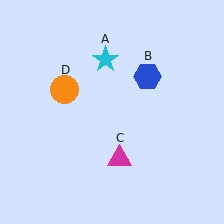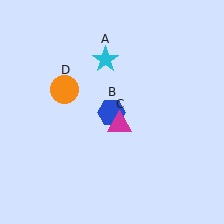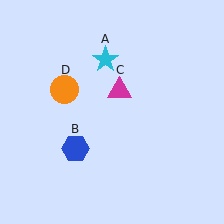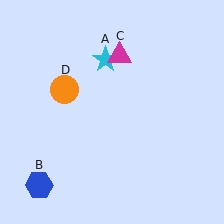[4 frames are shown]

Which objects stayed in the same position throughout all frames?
Cyan star (object A) and orange circle (object D) remained stationary.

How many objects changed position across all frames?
2 objects changed position: blue hexagon (object B), magenta triangle (object C).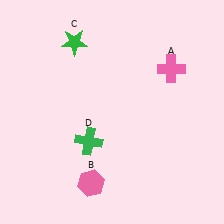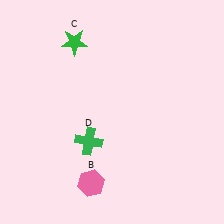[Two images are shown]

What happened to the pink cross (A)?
The pink cross (A) was removed in Image 2. It was in the top-right area of Image 1.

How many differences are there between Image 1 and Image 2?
There is 1 difference between the two images.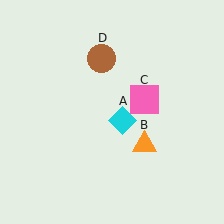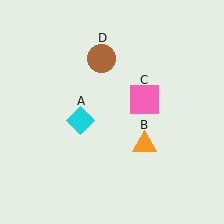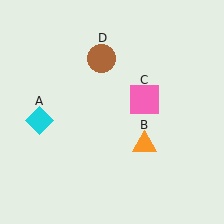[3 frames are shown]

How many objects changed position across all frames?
1 object changed position: cyan diamond (object A).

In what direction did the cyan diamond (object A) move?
The cyan diamond (object A) moved left.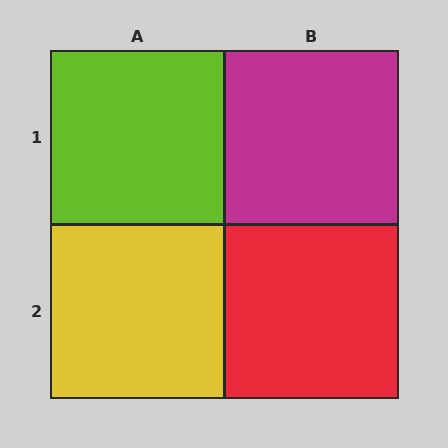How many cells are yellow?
1 cell is yellow.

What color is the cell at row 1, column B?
Magenta.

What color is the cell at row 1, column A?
Lime.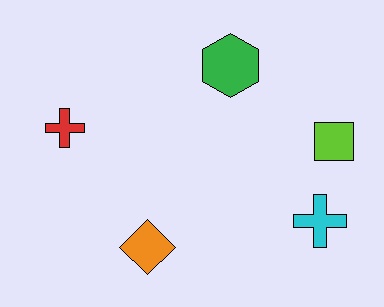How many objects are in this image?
There are 5 objects.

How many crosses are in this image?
There are 2 crosses.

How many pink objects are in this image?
There are no pink objects.